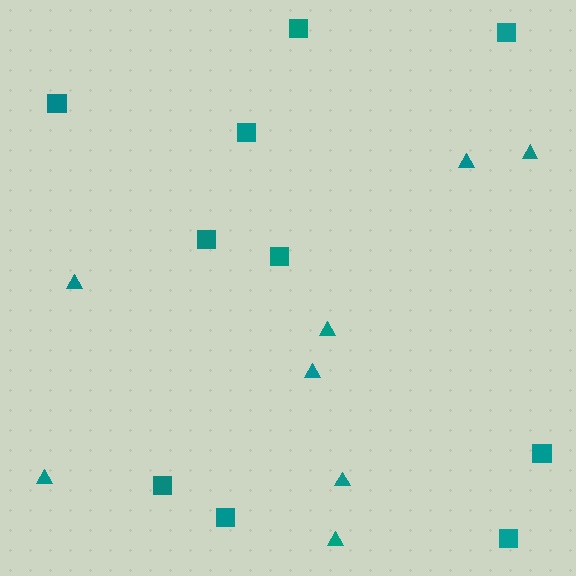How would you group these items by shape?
There are 2 groups: one group of triangles (8) and one group of squares (10).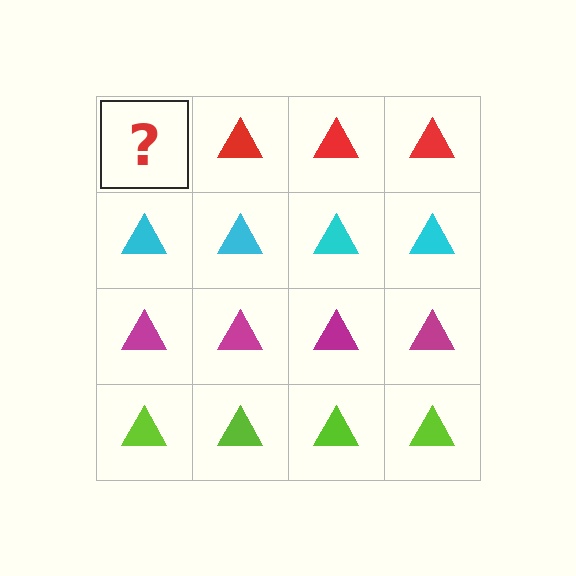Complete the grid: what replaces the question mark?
The question mark should be replaced with a red triangle.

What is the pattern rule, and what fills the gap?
The rule is that each row has a consistent color. The gap should be filled with a red triangle.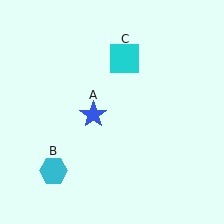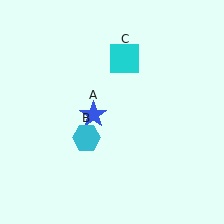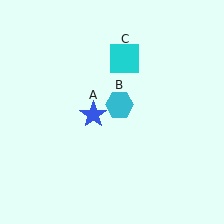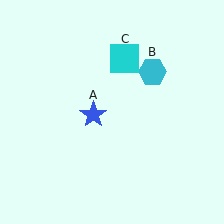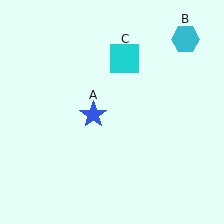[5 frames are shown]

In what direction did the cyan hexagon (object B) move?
The cyan hexagon (object B) moved up and to the right.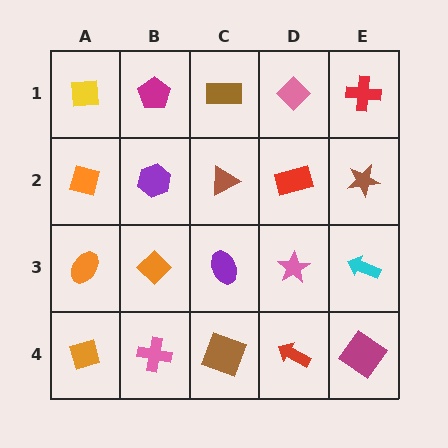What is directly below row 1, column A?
An orange diamond.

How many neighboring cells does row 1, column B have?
3.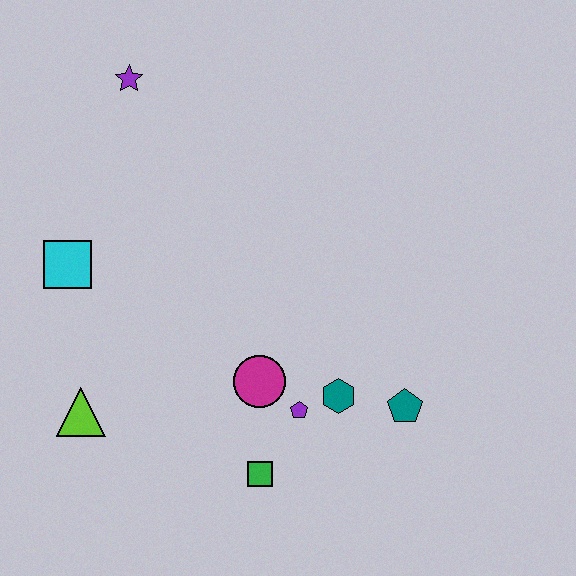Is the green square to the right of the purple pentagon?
No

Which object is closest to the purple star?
The cyan square is closest to the purple star.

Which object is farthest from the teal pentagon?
The purple star is farthest from the teal pentagon.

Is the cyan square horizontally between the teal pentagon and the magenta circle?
No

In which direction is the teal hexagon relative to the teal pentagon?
The teal hexagon is to the left of the teal pentagon.